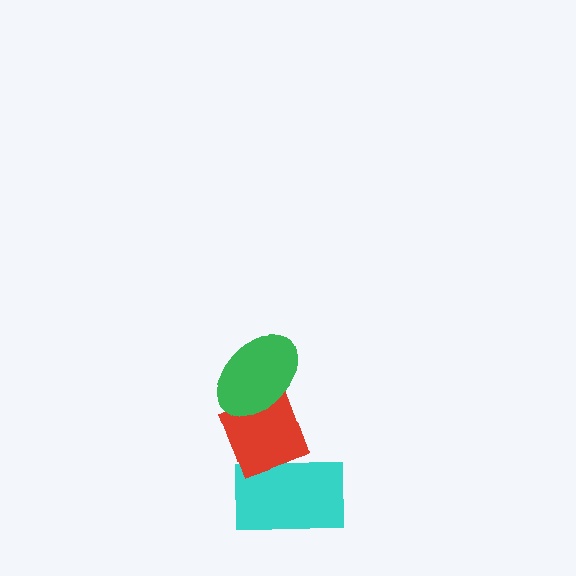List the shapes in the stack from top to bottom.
From top to bottom: the green ellipse, the red diamond, the cyan rectangle.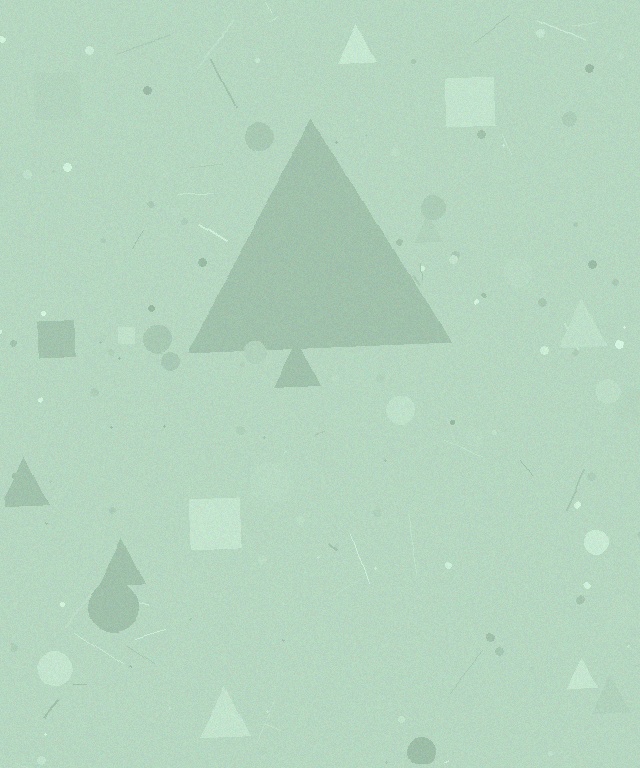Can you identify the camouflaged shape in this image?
The camouflaged shape is a triangle.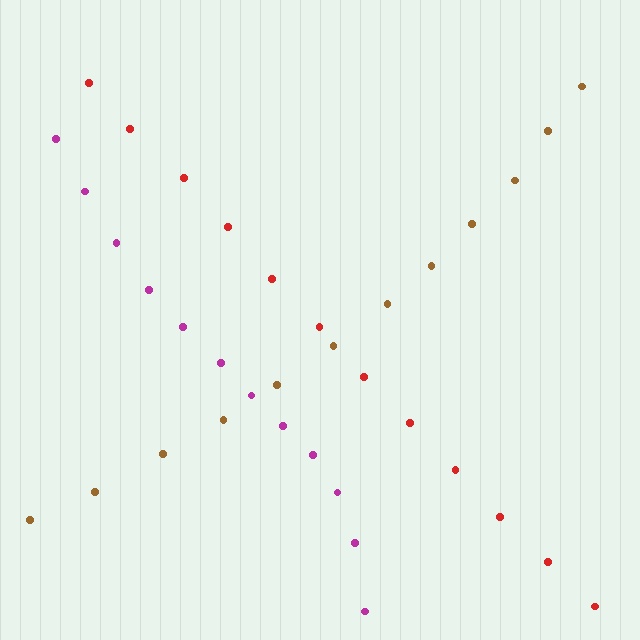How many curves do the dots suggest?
There are 3 distinct paths.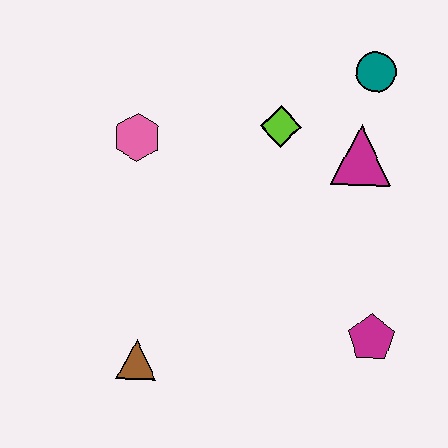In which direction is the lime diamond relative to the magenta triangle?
The lime diamond is to the left of the magenta triangle.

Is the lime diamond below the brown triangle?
No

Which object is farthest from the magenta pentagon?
The pink hexagon is farthest from the magenta pentagon.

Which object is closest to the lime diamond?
The magenta triangle is closest to the lime diamond.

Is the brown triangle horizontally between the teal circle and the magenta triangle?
No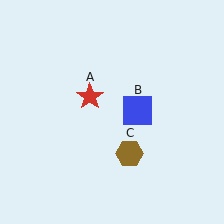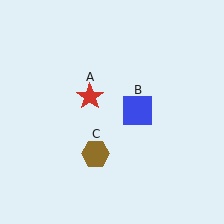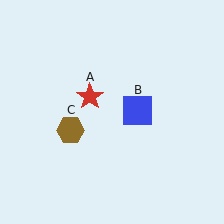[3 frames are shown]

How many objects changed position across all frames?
1 object changed position: brown hexagon (object C).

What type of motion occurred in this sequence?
The brown hexagon (object C) rotated clockwise around the center of the scene.